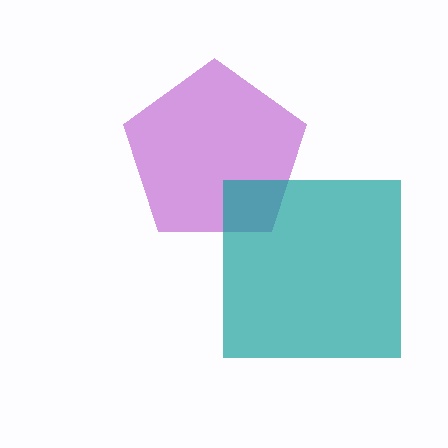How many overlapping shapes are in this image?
There are 2 overlapping shapes in the image.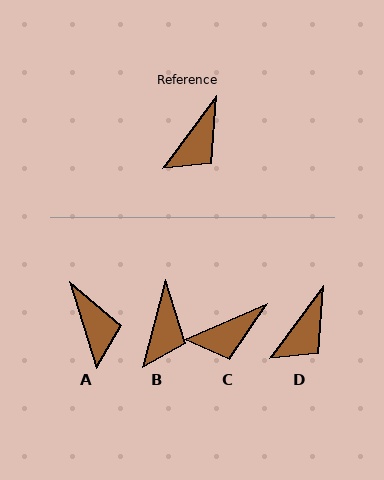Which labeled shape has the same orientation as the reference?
D.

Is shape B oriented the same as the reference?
No, it is off by about 22 degrees.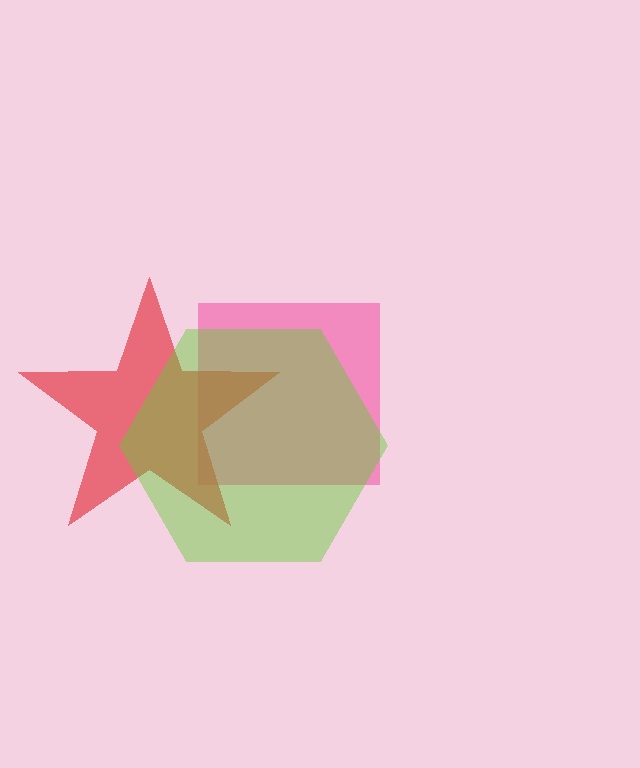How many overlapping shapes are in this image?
There are 3 overlapping shapes in the image.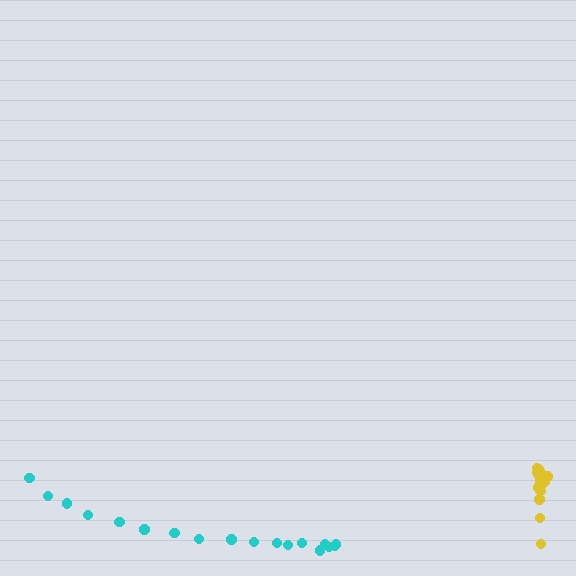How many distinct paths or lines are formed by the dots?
There are 2 distinct paths.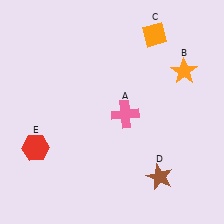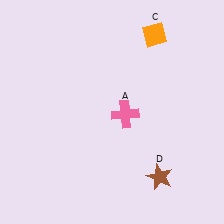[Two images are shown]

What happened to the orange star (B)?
The orange star (B) was removed in Image 2. It was in the top-right area of Image 1.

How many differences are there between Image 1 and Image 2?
There are 2 differences between the two images.